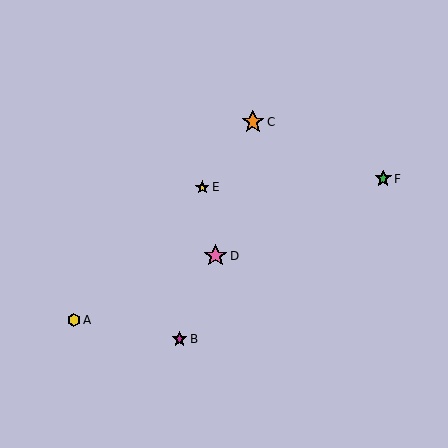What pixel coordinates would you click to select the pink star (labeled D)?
Click at (215, 256) to select the pink star D.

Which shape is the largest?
The orange star (labeled C) is the largest.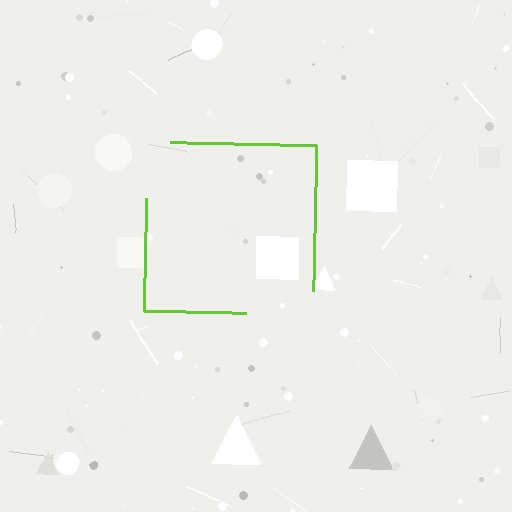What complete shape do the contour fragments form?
The contour fragments form a square.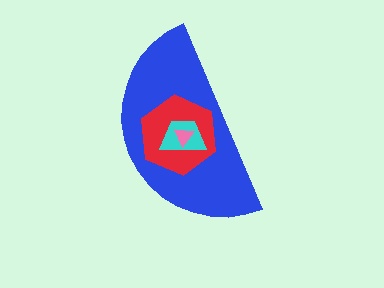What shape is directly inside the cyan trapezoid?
The pink triangle.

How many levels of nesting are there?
4.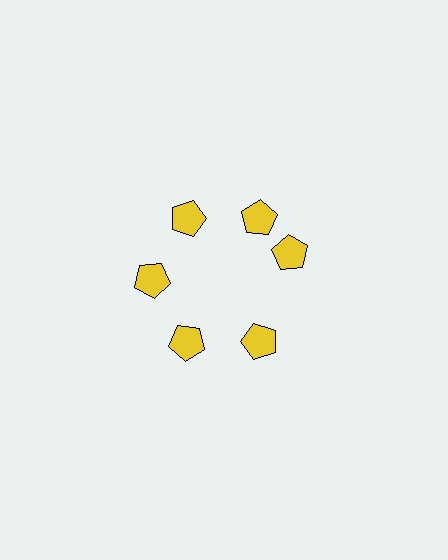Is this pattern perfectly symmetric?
No. The 6 yellow pentagons are arranged in a ring, but one element near the 3 o'clock position is rotated out of alignment along the ring, breaking the 6-fold rotational symmetry.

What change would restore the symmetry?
The symmetry would be restored by rotating it back into even spacing with its neighbors so that all 6 pentagons sit at equal angles and equal distance from the center.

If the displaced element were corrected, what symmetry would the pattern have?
It would have 6-fold rotational symmetry — the pattern would map onto itself every 60 degrees.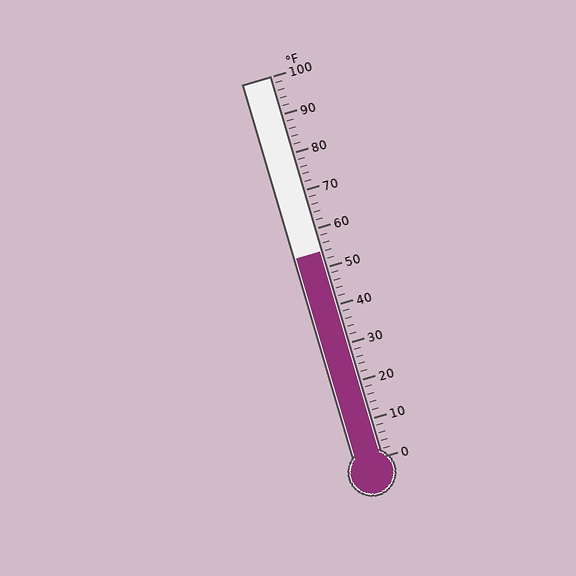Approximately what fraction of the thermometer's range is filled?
The thermometer is filled to approximately 55% of its range.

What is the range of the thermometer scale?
The thermometer scale ranges from 0°F to 100°F.